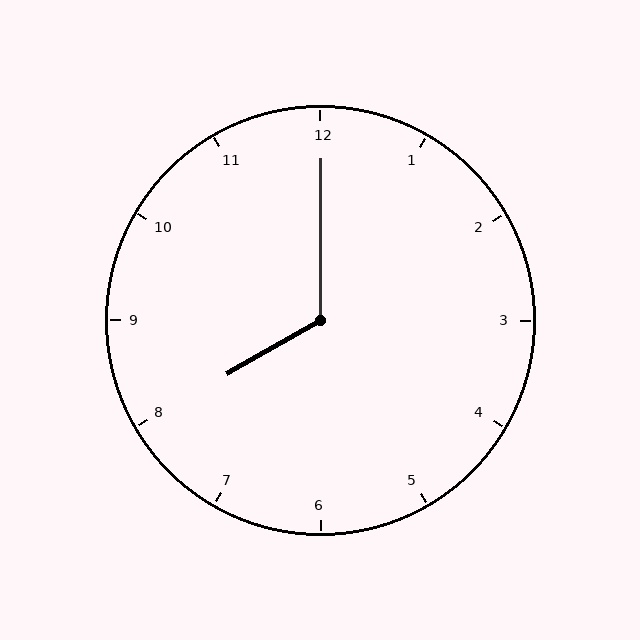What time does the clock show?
8:00.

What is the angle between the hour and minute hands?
Approximately 120 degrees.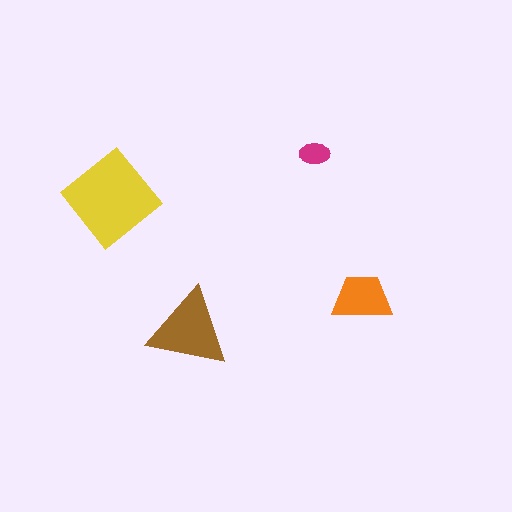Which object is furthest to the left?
The yellow diamond is leftmost.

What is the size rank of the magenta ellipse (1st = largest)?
4th.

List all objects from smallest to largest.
The magenta ellipse, the orange trapezoid, the brown triangle, the yellow diamond.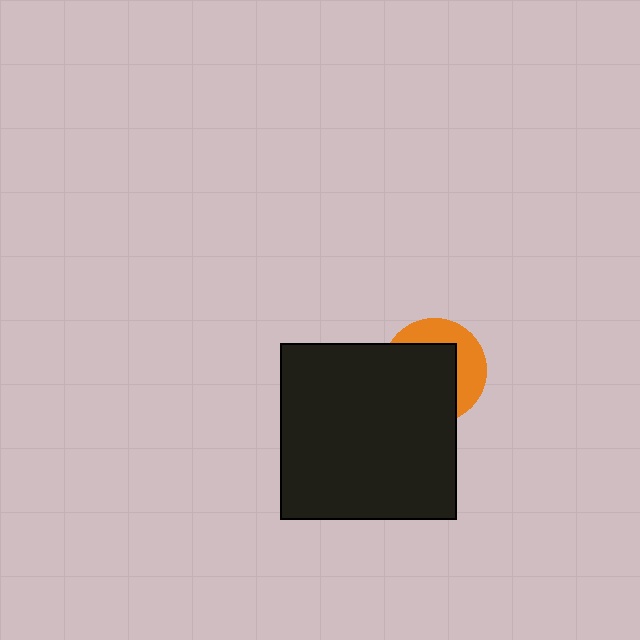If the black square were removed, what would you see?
You would see the complete orange circle.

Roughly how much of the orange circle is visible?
A small part of it is visible (roughly 39%).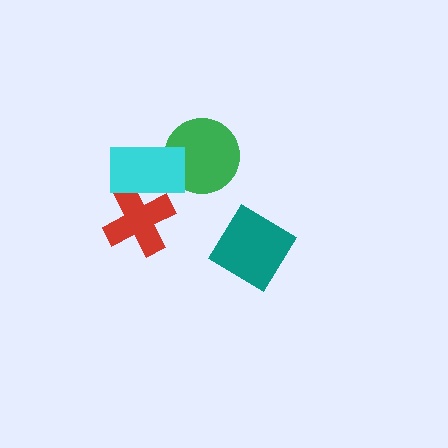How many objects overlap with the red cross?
1 object overlaps with the red cross.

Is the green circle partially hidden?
Yes, it is partially covered by another shape.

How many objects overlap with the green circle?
1 object overlaps with the green circle.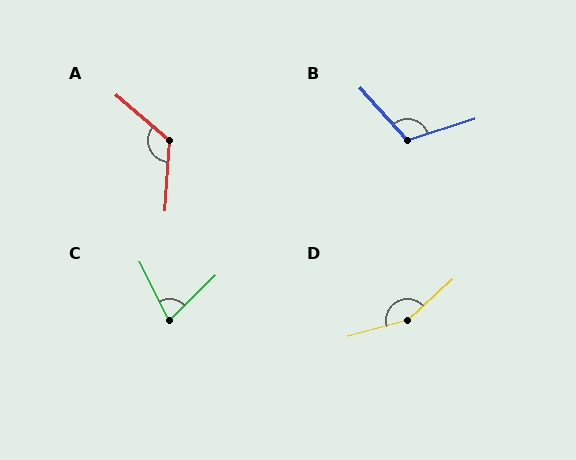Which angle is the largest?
D, at approximately 153 degrees.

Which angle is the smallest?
C, at approximately 72 degrees.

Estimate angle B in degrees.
Approximately 114 degrees.